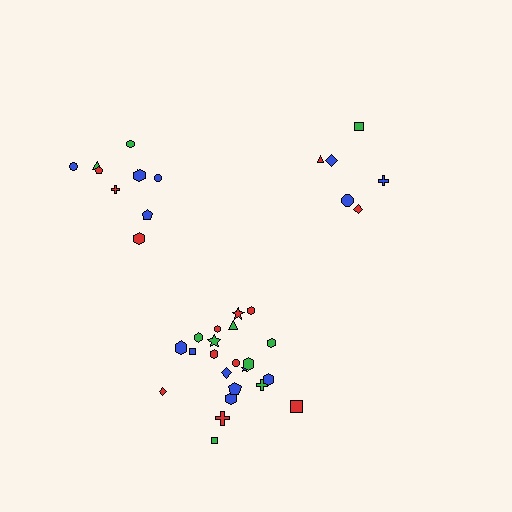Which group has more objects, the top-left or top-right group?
The top-left group.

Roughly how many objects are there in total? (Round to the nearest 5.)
Roughly 40 objects in total.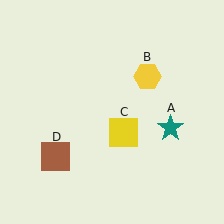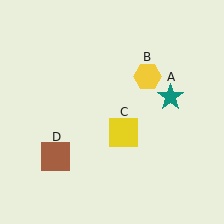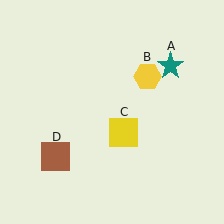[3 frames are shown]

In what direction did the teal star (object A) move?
The teal star (object A) moved up.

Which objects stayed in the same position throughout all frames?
Yellow hexagon (object B) and yellow square (object C) and brown square (object D) remained stationary.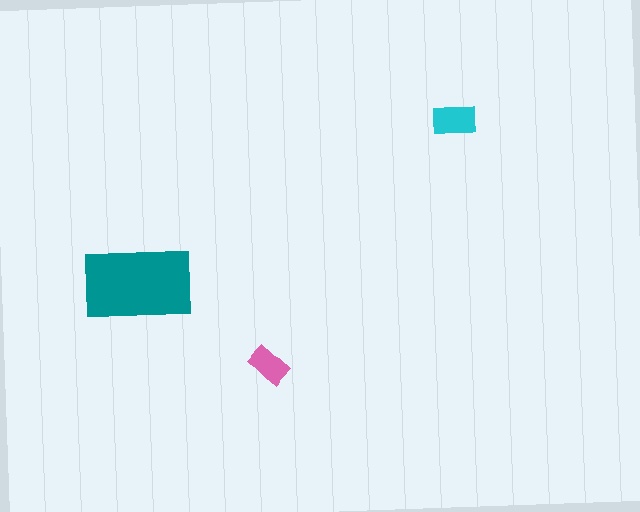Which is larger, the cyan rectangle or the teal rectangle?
The teal one.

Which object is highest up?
The cyan rectangle is topmost.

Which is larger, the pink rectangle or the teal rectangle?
The teal one.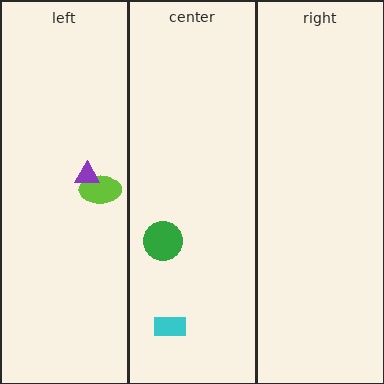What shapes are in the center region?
The cyan rectangle, the green circle.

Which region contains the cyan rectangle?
The center region.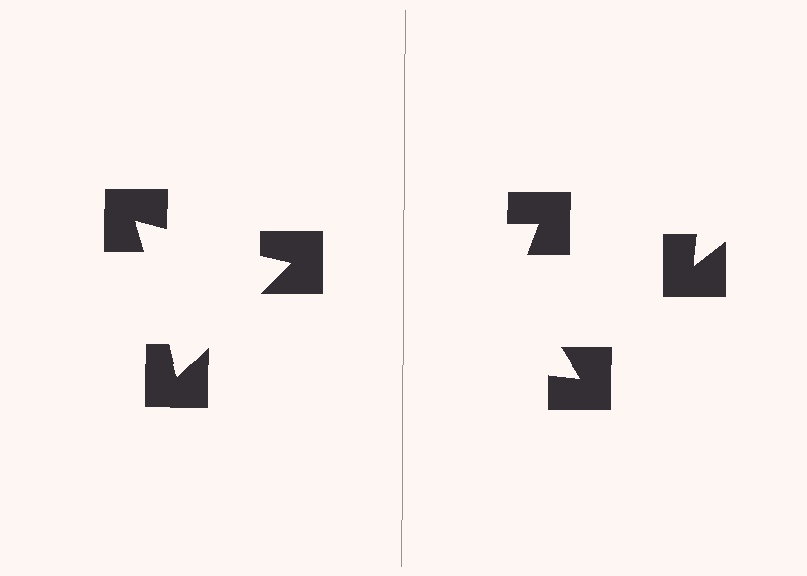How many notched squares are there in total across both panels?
6 — 3 on each side.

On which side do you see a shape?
An illusory triangle appears on the left side. On the right side the wedge cuts are rotated, so no coherent shape forms.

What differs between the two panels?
The notched squares are positioned identically on both sides; only the wedge orientations differ. On the left they align to a triangle; on the right they are misaligned.